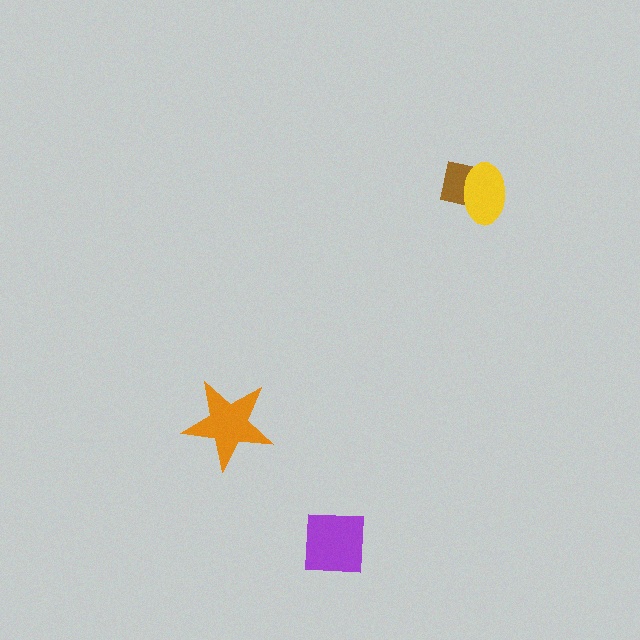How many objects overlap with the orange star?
0 objects overlap with the orange star.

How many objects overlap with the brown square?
1 object overlaps with the brown square.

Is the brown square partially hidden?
Yes, it is partially covered by another shape.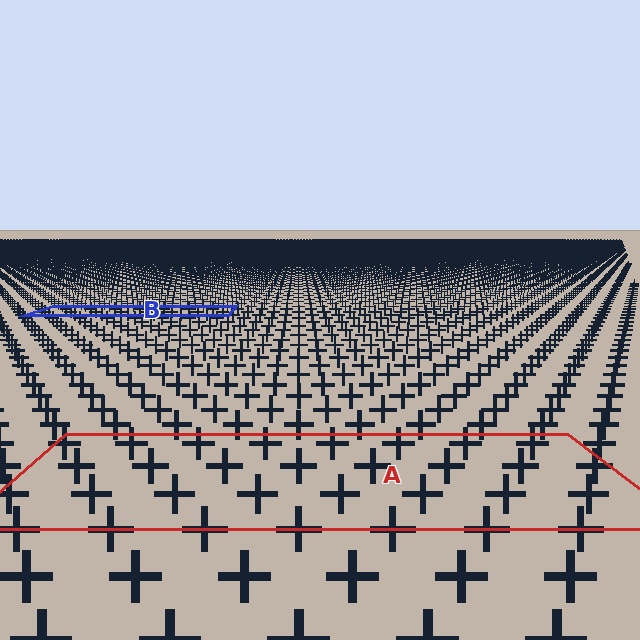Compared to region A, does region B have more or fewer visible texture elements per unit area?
Region B has more texture elements per unit area — they are packed more densely because it is farther away.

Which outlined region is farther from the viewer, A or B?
Region B is farther from the viewer — the texture elements inside it appear smaller and more densely packed.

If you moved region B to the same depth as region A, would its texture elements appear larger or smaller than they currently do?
They would appear larger. At a closer depth, the same texture elements are projected at a bigger on-screen size.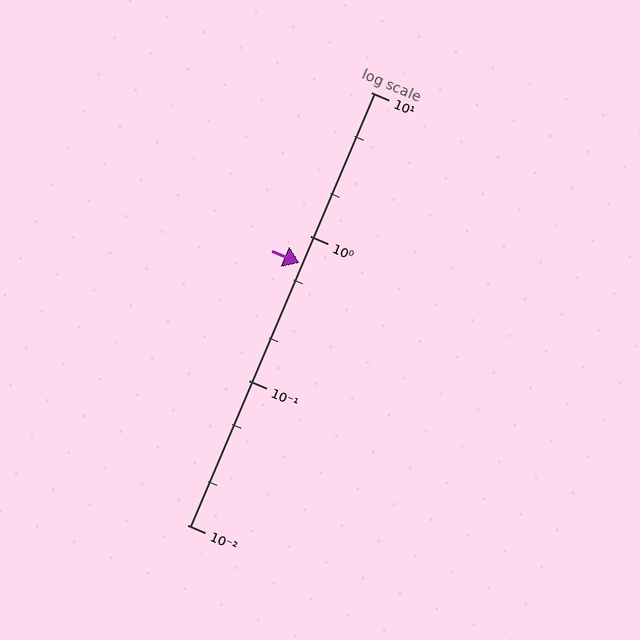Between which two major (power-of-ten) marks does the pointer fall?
The pointer is between 0.1 and 1.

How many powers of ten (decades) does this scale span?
The scale spans 3 decades, from 0.01 to 10.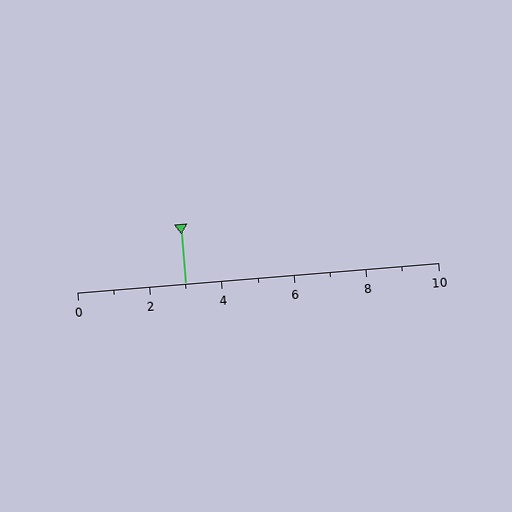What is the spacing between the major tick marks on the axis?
The major ticks are spaced 2 apart.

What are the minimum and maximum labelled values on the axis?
The axis runs from 0 to 10.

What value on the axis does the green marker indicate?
The marker indicates approximately 3.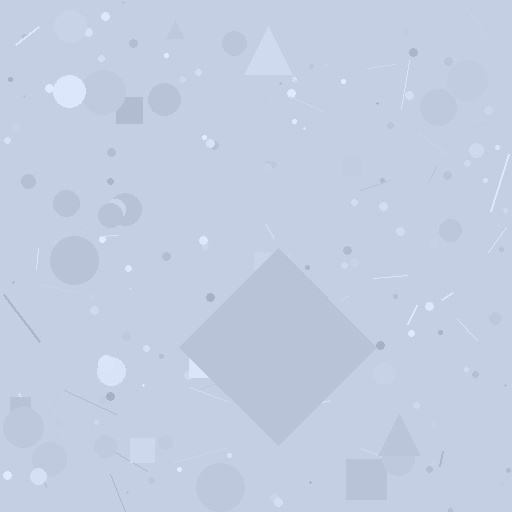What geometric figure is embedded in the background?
A diamond is embedded in the background.